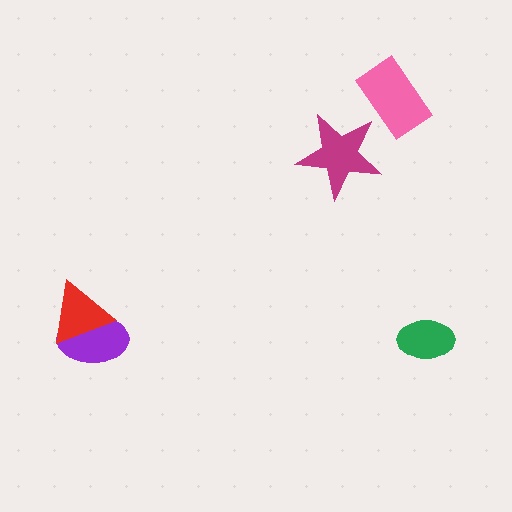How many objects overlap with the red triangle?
1 object overlaps with the red triangle.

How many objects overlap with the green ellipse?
0 objects overlap with the green ellipse.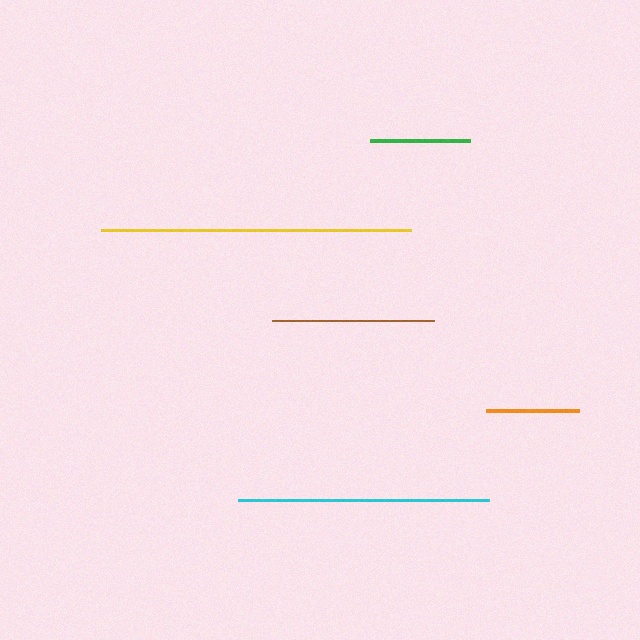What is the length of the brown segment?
The brown segment is approximately 161 pixels long.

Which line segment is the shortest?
The orange line is the shortest at approximately 93 pixels.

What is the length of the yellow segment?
The yellow segment is approximately 310 pixels long.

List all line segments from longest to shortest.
From longest to shortest: yellow, cyan, brown, green, orange.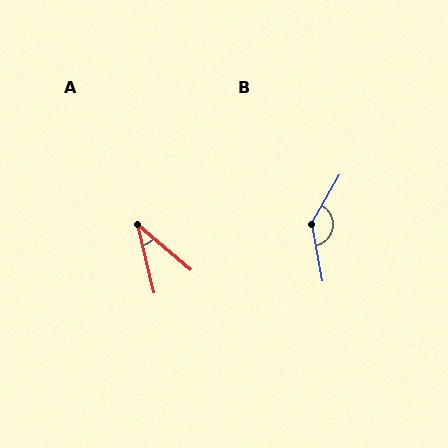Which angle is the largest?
B, at approximately 139 degrees.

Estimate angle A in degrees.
Approximately 37 degrees.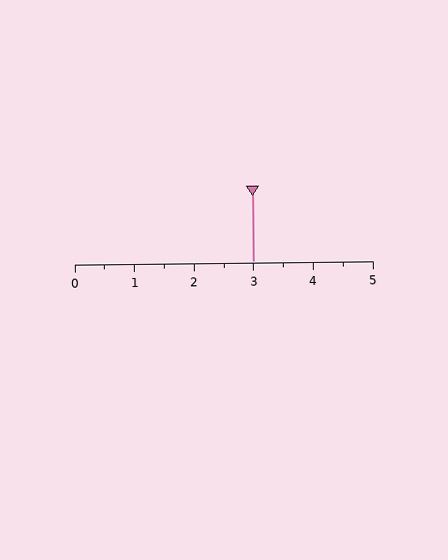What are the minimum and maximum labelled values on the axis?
The axis runs from 0 to 5.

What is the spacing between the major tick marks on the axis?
The major ticks are spaced 1 apart.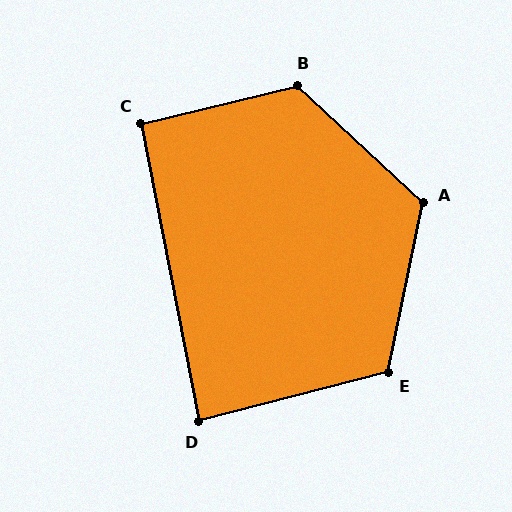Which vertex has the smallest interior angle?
D, at approximately 86 degrees.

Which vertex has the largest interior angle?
B, at approximately 123 degrees.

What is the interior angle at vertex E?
Approximately 117 degrees (obtuse).